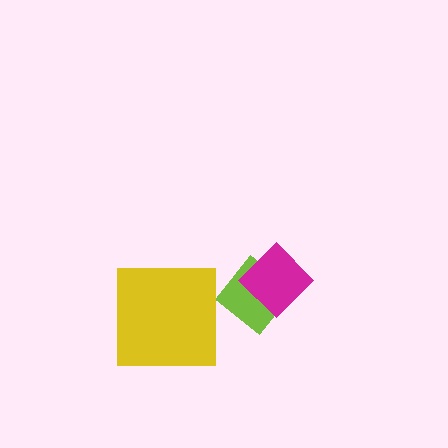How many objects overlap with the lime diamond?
1 object overlaps with the lime diamond.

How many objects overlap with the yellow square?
0 objects overlap with the yellow square.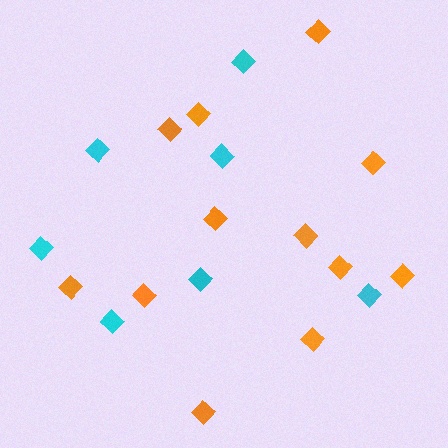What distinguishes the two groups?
There are 2 groups: one group of cyan diamonds (7) and one group of orange diamonds (12).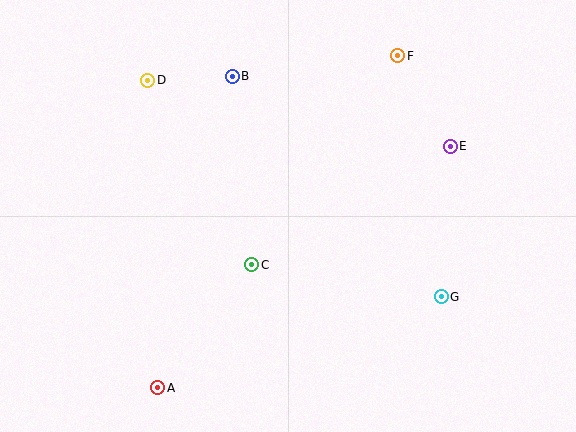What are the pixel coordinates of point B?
Point B is at (232, 76).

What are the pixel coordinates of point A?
Point A is at (158, 388).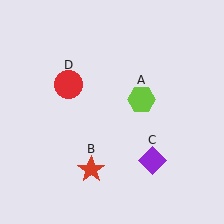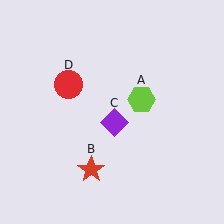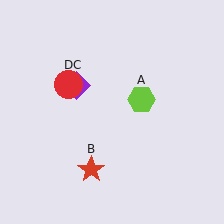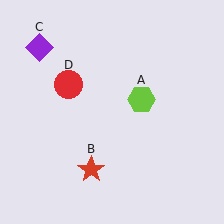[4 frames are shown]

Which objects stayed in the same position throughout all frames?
Lime hexagon (object A) and red star (object B) and red circle (object D) remained stationary.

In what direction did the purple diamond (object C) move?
The purple diamond (object C) moved up and to the left.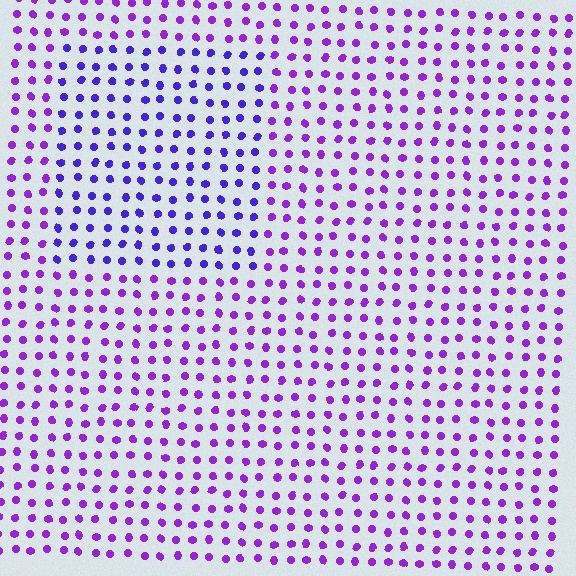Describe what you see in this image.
The image is filled with small purple elements in a uniform arrangement. A rectangle-shaped region is visible where the elements are tinted to a slightly different hue, forming a subtle color boundary.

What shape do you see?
I see a rectangle.